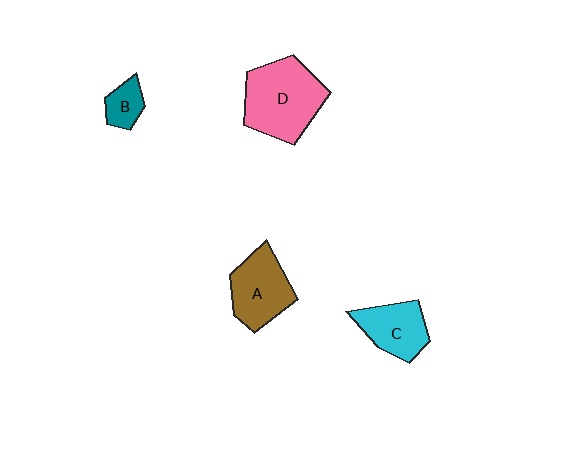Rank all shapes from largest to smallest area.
From largest to smallest: D (pink), A (brown), C (cyan), B (teal).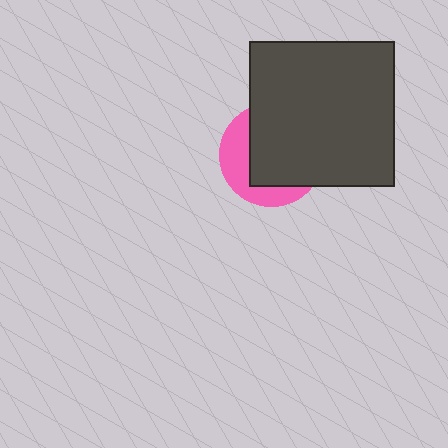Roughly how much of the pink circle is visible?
A small part of it is visible (roughly 35%).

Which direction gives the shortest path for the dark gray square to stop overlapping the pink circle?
Moving toward the upper-right gives the shortest separation.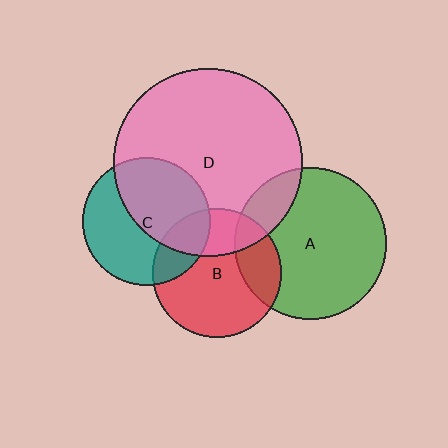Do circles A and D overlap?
Yes.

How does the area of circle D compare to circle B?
Approximately 2.1 times.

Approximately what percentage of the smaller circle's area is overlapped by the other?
Approximately 15%.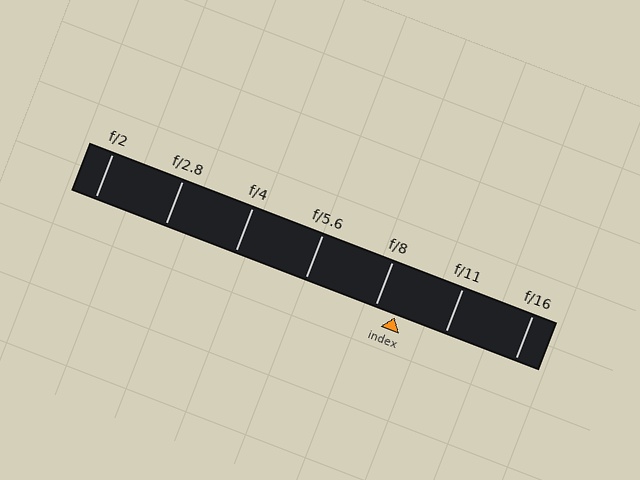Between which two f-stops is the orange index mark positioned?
The index mark is between f/8 and f/11.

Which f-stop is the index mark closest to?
The index mark is closest to f/8.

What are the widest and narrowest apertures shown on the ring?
The widest aperture shown is f/2 and the narrowest is f/16.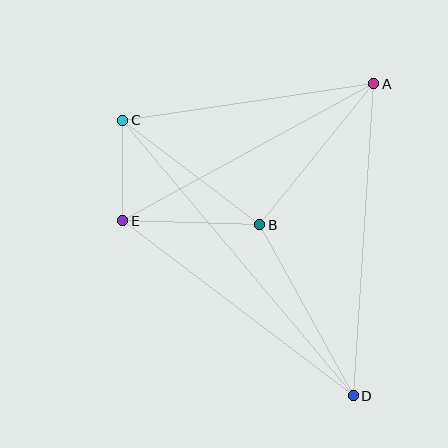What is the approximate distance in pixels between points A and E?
The distance between A and E is approximately 286 pixels.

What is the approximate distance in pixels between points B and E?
The distance between B and E is approximately 137 pixels.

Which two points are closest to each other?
Points C and E are closest to each other.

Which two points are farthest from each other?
Points C and D are farthest from each other.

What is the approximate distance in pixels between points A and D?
The distance between A and D is approximately 313 pixels.